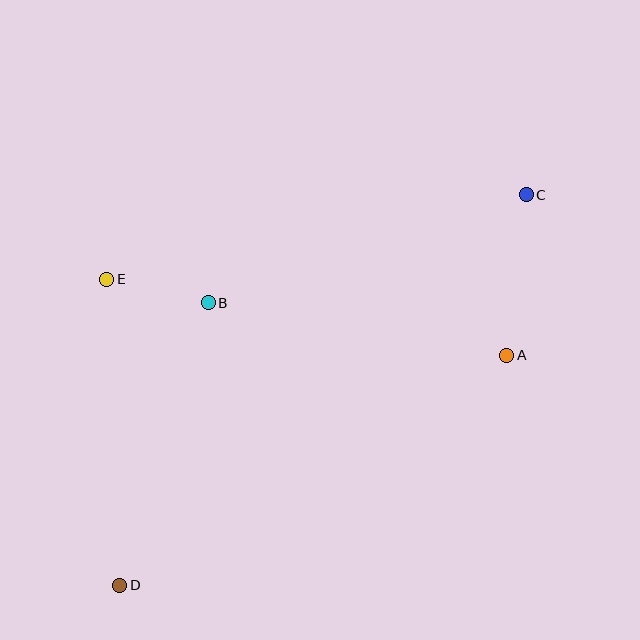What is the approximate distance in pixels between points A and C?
The distance between A and C is approximately 162 pixels.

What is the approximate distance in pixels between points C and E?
The distance between C and E is approximately 428 pixels.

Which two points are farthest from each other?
Points C and D are farthest from each other.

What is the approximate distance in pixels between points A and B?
The distance between A and B is approximately 303 pixels.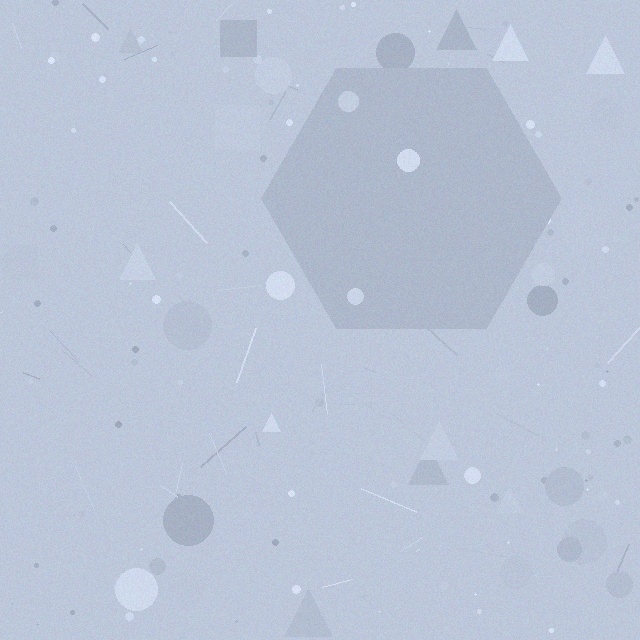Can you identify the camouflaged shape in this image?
The camouflaged shape is a hexagon.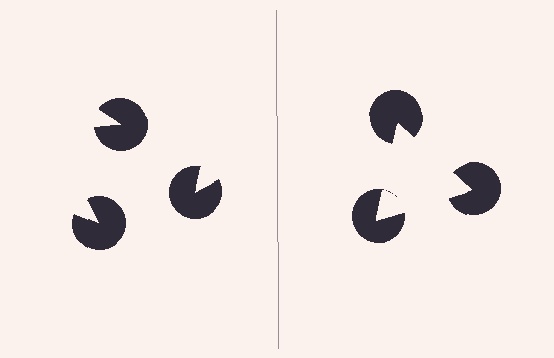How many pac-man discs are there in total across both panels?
6 — 3 on each side.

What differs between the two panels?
The pac-man discs are positioned identically on both sides; only the wedge orientations differ. On the right they align to a triangle; on the left they are misaligned.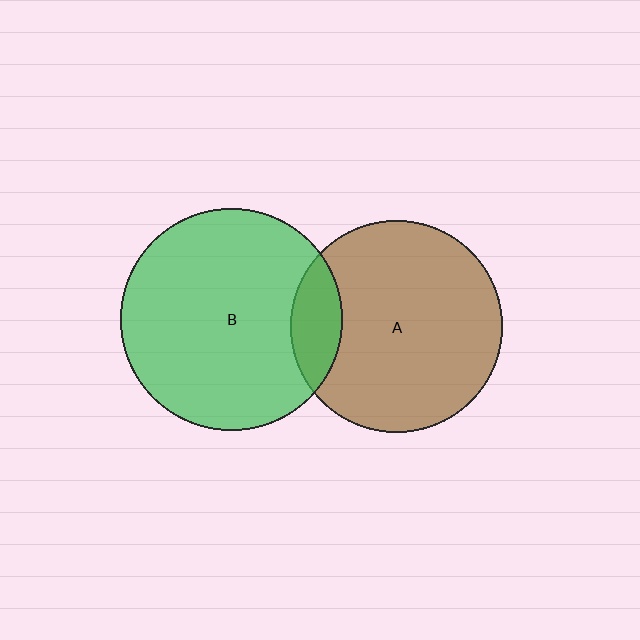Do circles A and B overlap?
Yes.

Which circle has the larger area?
Circle B (green).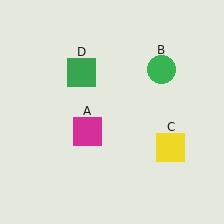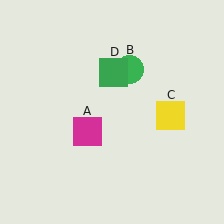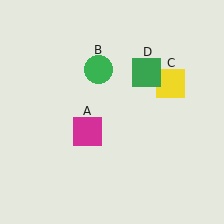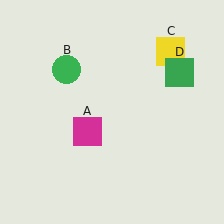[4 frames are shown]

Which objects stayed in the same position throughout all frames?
Magenta square (object A) remained stationary.